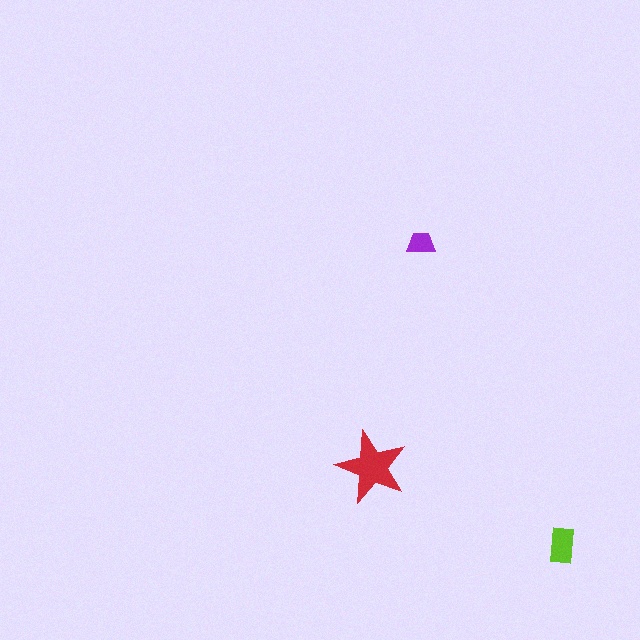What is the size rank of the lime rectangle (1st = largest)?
2nd.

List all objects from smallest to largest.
The purple trapezoid, the lime rectangle, the red star.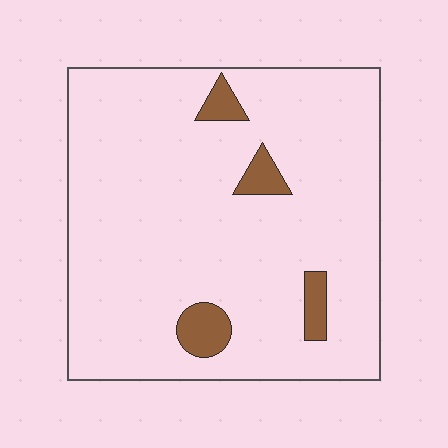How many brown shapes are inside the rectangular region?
4.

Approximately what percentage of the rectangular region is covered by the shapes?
Approximately 5%.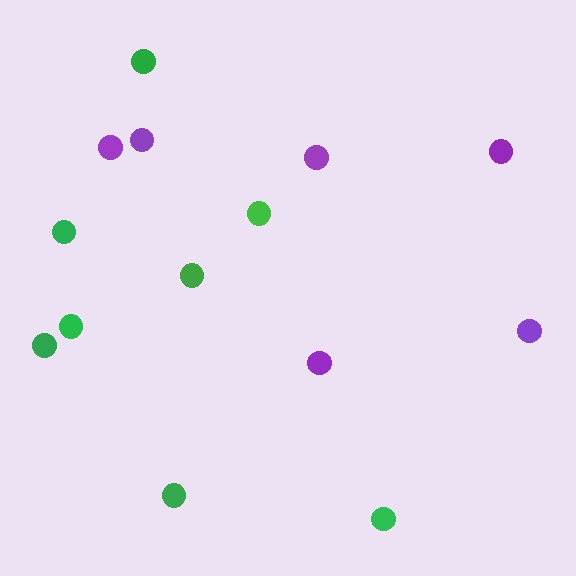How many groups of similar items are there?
There are 2 groups: one group of purple circles (6) and one group of green circles (8).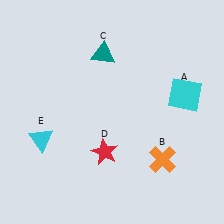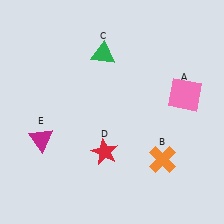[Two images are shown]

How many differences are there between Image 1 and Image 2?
There are 3 differences between the two images.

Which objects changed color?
A changed from cyan to pink. C changed from teal to green. E changed from cyan to magenta.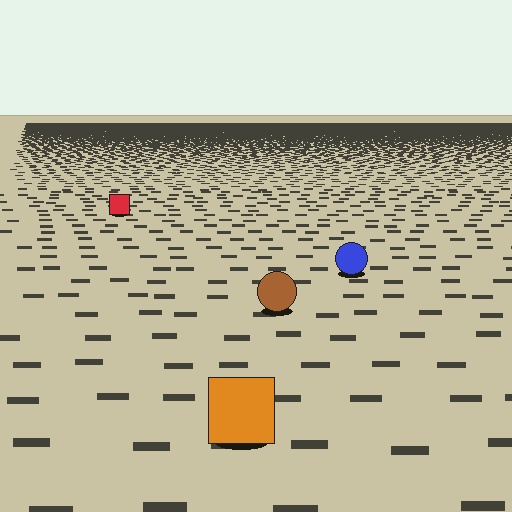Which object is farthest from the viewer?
The red square is farthest from the viewer. It appears smaller and the ground texture around it is denser.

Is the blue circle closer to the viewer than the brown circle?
No. The brown circle is closer — you can tell from the texture gradient: the ground texture is coarser near it.